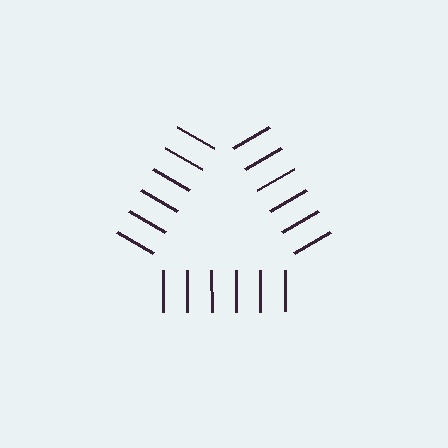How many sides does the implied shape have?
3 sides — the line-ends trace a triangle.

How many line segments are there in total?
18 — 6 along each of the 3 edges.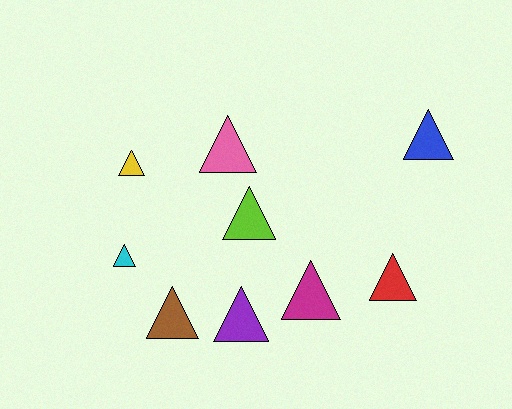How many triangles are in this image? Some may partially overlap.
There are 9 triangles.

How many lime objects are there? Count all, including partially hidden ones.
There is 1 lime object.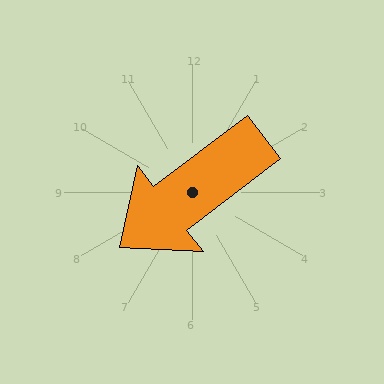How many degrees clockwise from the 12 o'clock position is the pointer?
Approximately 233 degrees.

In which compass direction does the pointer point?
Southwest.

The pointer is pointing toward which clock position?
Roughly 8 o'clock.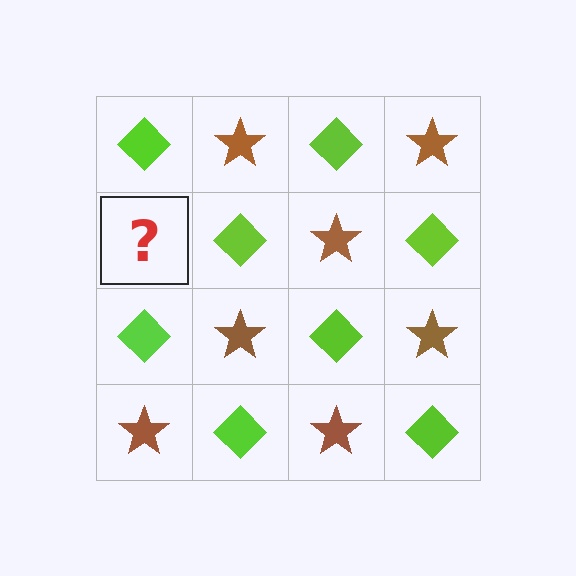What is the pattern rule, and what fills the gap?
The rule is that it alternates lime diamond and brown star in a checkerboard pattern. The gap should be filled with a brown star.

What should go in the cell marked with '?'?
The missing cell should contain a brown star.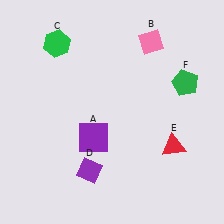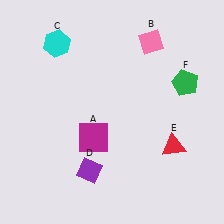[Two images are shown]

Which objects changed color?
A changed from purple to magenta. C changed from green to cyan.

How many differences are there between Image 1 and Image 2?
There are 2 differences between the two images.